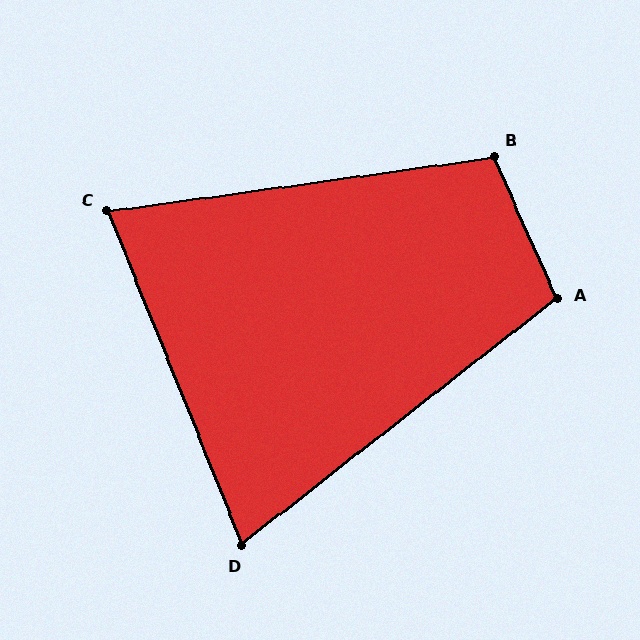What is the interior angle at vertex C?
Approximately 76 degrees (acute).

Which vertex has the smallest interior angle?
D, at approximately 74 degrees.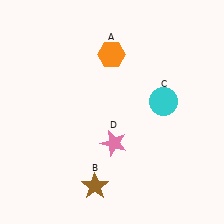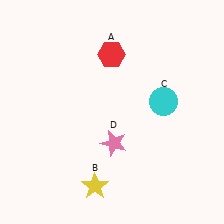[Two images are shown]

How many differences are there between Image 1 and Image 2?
There are 2 differences between the two images.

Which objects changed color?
A changed from orange to red. B changed from brown to yellow.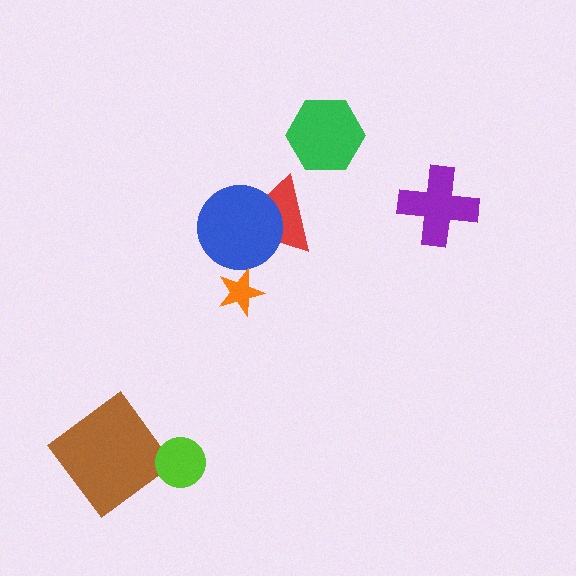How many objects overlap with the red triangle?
1 object overlaps with the red triangle.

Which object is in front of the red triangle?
The blue circle is in front of the red triangle.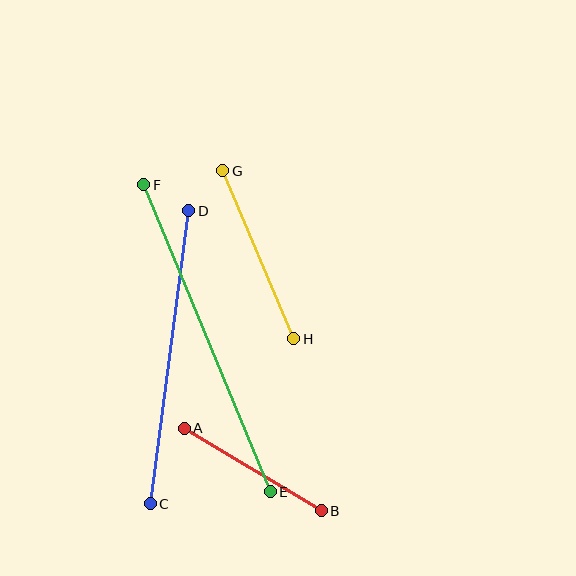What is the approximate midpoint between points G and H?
The midpoint is at approximately (258, 255) pixels.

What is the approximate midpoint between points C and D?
The midpoint is at approximately (170, 357) pixels.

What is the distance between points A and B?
The distance is approximately 160 pixels.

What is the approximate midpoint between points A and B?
The midpoint is at approximately (253, 470) pixels.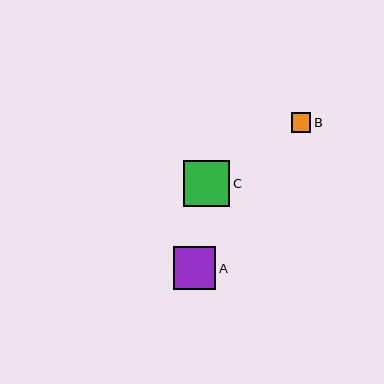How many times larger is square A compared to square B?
Square A is approximately 2.2 times the size of square B.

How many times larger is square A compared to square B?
Square A is approximately 2.2 times the size of square B.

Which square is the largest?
Square C is the largest with a size of approximately 46 pixels.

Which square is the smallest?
Square B is the smallest with a size of approximately 20 pixels.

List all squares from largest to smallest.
From largest to smallest: C, A, B.